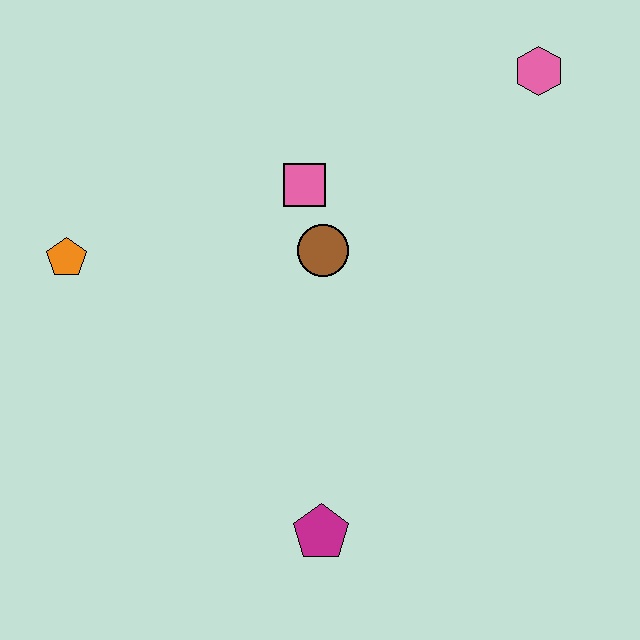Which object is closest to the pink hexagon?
The pink square is closest to the pink hexagon.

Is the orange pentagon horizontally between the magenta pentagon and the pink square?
No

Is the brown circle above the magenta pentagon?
Yes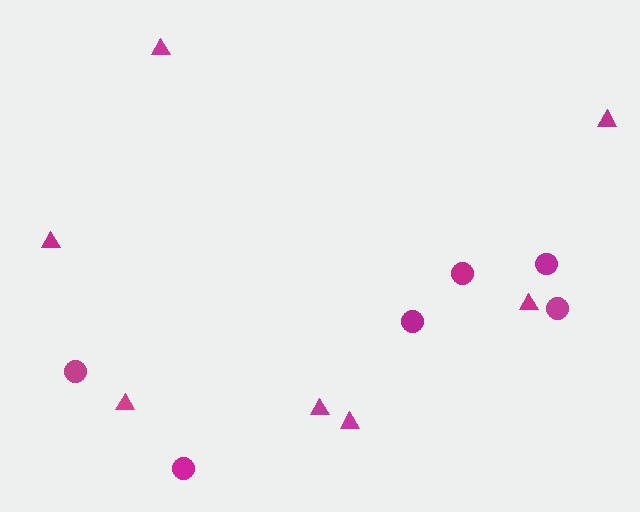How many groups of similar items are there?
There are 2 groups: one group of circles (6) and one group of triangles (7).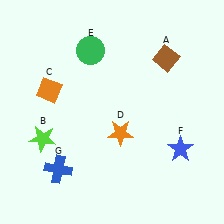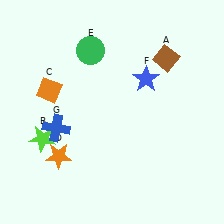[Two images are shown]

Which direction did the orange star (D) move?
The orange star (D) moved left.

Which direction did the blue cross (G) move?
The blue cross (G) moved up.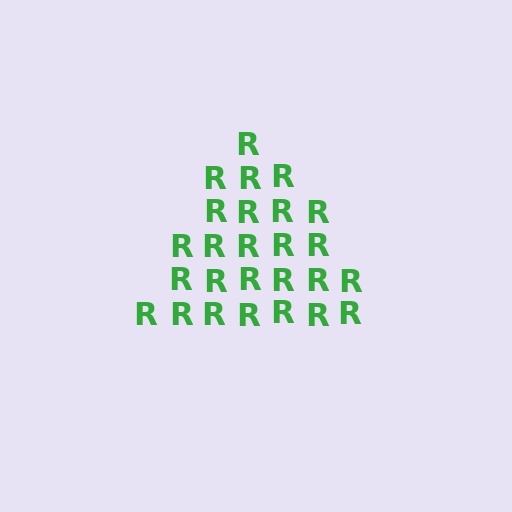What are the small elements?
The small elements are letter R's.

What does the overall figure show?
The overall figure shows a triangle.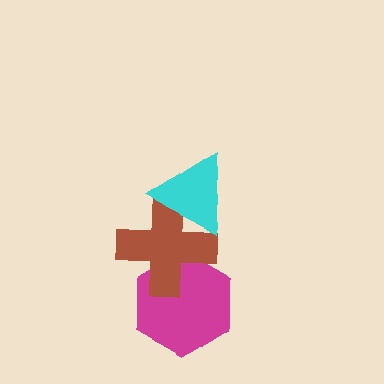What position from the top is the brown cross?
The brown cross is 2nd from the top.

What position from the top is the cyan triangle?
The cyan triangle is 1st from the top.